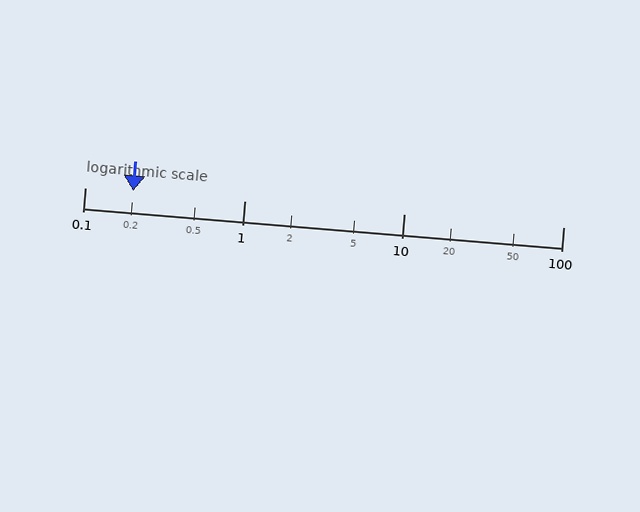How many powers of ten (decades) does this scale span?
The scale spans 3 decades, from 0.1 to 100.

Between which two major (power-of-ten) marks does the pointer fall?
The pointer is between 0.1 and 1.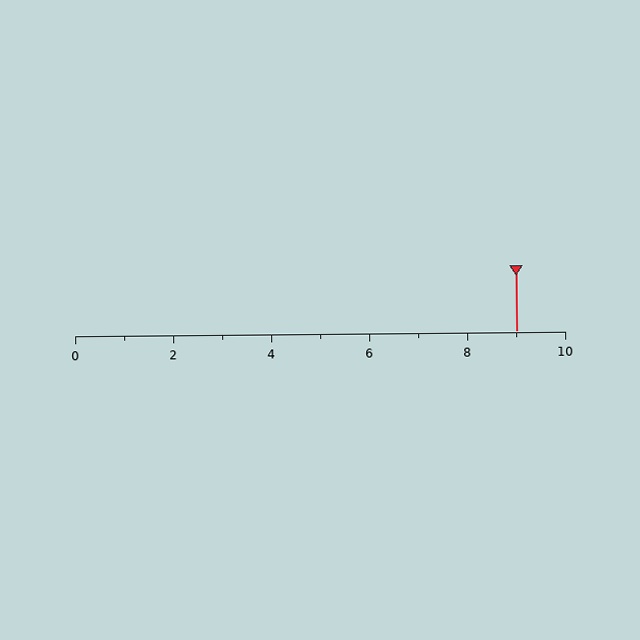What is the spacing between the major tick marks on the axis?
The major ticks are spaced 2 apart.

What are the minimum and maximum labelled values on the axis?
The axis runs from 0 to 10.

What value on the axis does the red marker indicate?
The marker indicates approximately 9.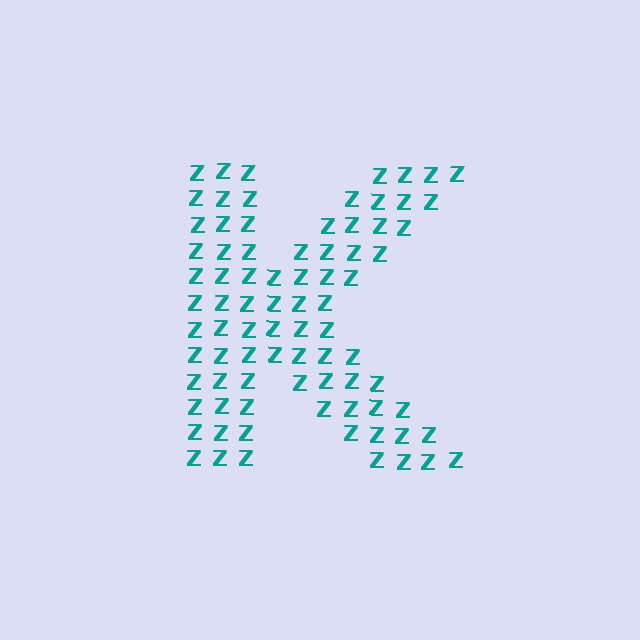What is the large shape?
The large shape is the letter K.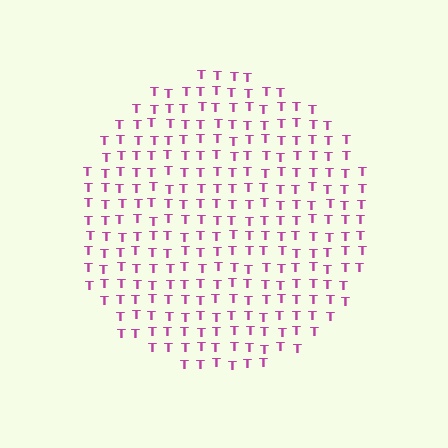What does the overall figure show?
The overall figure shows a circle.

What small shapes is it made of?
It is made of small letter T's.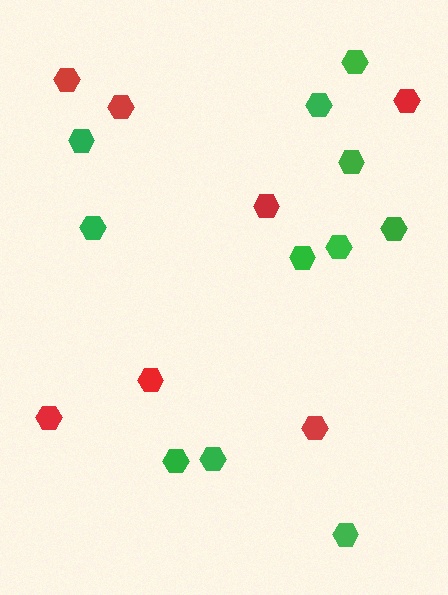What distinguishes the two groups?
There are 2 groups: one group of green hexagons (11) and one group of red hexagons (7).